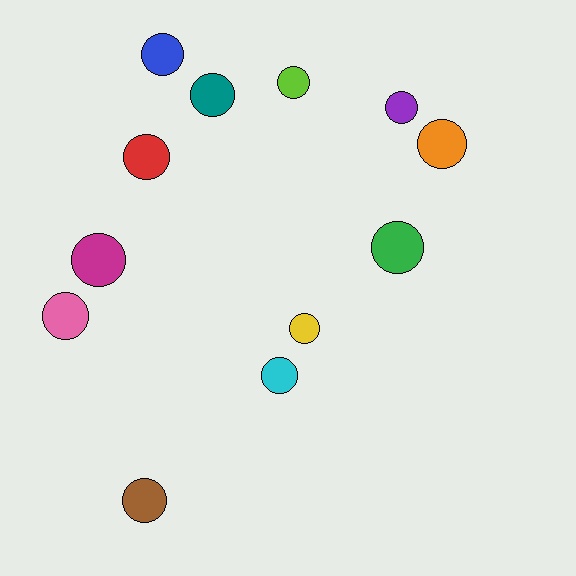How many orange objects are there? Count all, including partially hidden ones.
There is 1 orange object.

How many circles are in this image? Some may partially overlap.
There are 12 circles.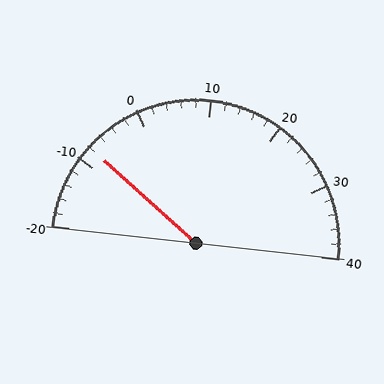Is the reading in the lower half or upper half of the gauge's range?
The reading is in the lower half of the range (-20 to 40).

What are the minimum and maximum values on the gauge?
The gauge ranges from -20 to 40.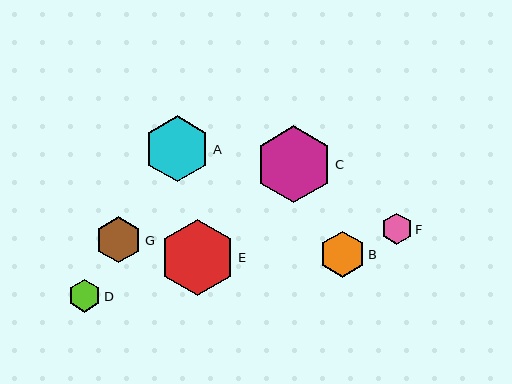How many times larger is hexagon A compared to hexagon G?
Hexagon A is approximately 1.4 times the size of hexagon G.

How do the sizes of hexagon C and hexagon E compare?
Hexagon C and hexagon E are approximately the same size.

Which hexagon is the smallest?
Hexagon F is the smallest with a size of approximately 31 pixels.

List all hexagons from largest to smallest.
From largest to smallest: C, E, A, G, B, D, F.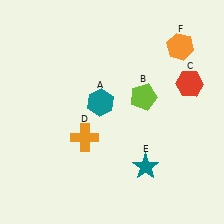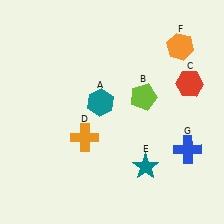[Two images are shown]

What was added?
A blue cross (G) was added in Image 2.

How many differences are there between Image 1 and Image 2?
There is 1 difference between the two images.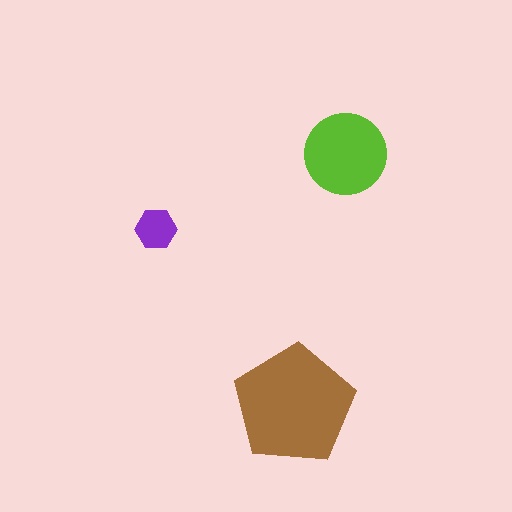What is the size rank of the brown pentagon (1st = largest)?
1st.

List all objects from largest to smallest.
The brown pentagon, the lime circle, the purple hexagon.